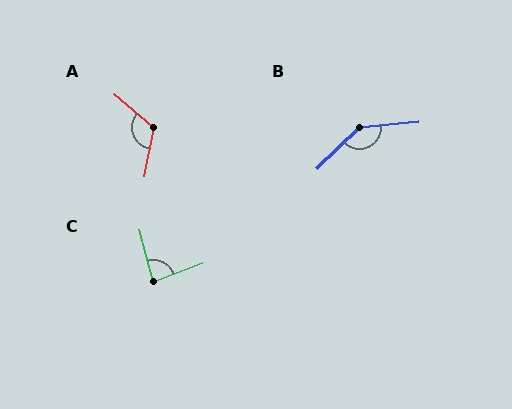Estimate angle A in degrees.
Approximately 120 degrees.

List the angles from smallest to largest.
C (83°), A (120°), B (141°).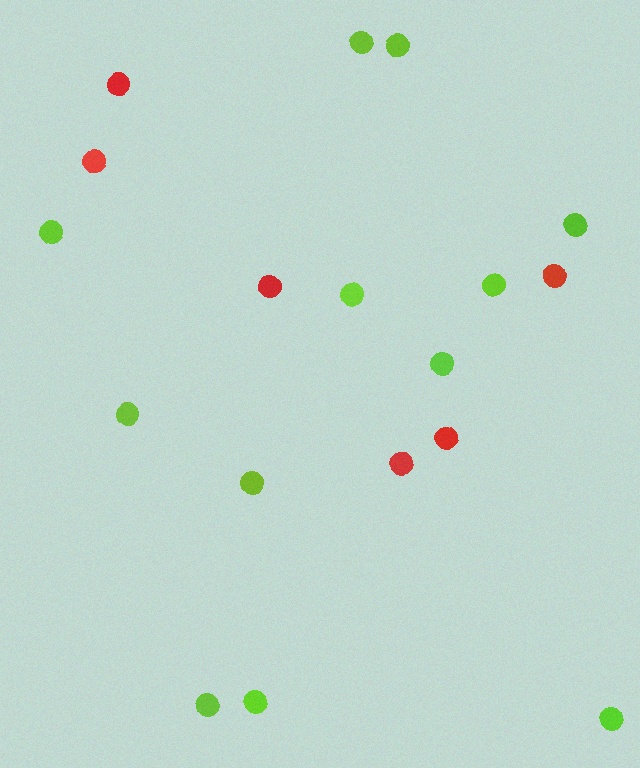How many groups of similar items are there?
There are 2 groups: one group of lime circles (12) and one group of red circles (6).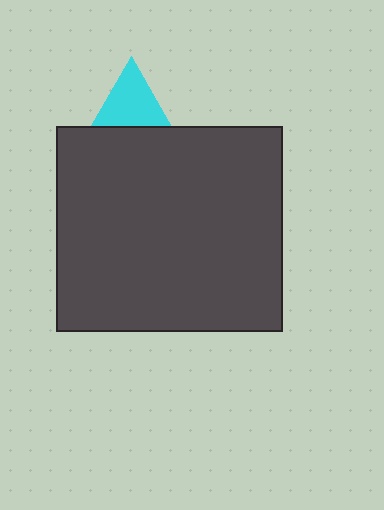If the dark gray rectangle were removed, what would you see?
You would see the complete cyan triangle.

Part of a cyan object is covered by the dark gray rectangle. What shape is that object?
It is a triangle.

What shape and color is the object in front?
The object in front is a dark gray rectangle.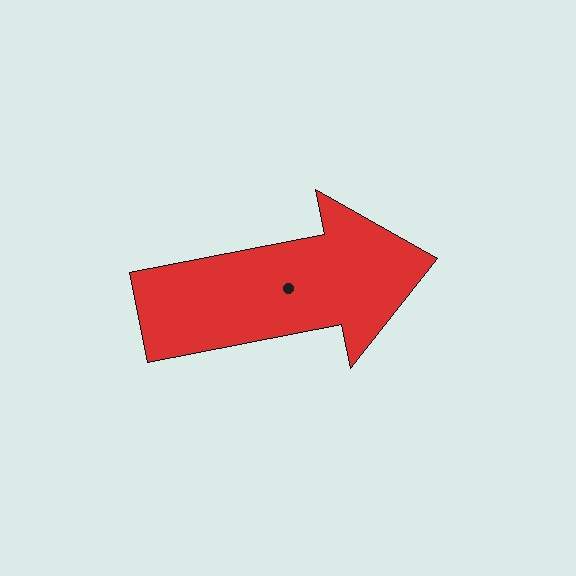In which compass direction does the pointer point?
East.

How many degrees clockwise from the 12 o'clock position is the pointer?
Approximately 79 degrees.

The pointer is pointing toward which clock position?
Roughly 3 o'clock.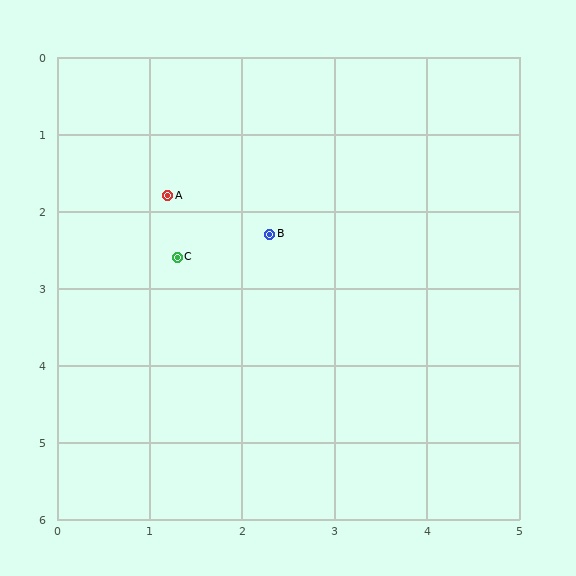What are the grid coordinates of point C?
Point C is at approximately (1.3, 2.6).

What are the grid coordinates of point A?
Point A is at approximately (1.2, 1.8).